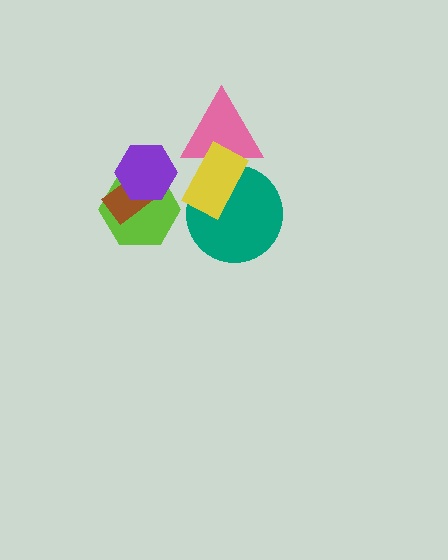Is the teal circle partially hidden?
Yes, it is partially covered by another shape.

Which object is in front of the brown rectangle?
The purple hexagon is in front of the brown rectangle.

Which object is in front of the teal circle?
The yellow rectangle is in front of the teal circle.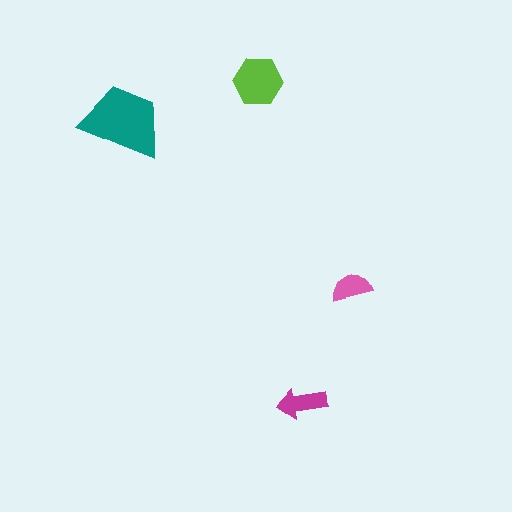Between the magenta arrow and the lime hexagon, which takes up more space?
The lime hexagon.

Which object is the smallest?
The pink semicircle.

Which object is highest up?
The lime hexagon is topmost.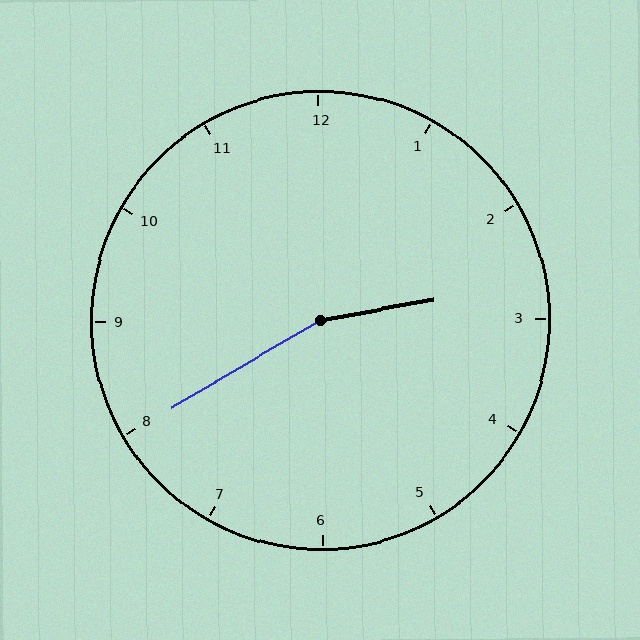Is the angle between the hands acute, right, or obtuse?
It is obtuse.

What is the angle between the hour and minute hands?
Approximately 160 degrees.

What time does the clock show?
2:40.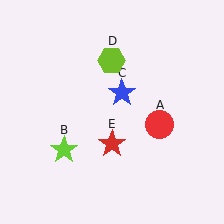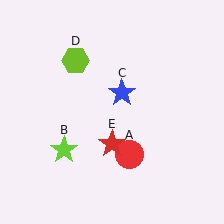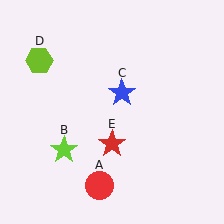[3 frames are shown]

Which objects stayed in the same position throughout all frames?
Lime star (object B) and blue star (object C) and red star (object E) remained stationary.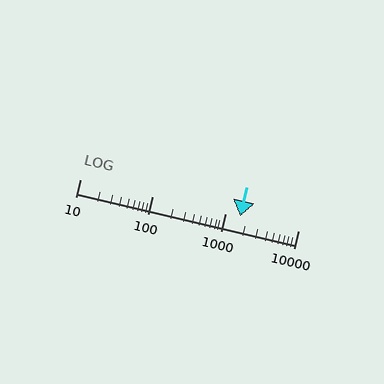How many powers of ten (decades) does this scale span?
The scale spans 3 decades, from 10 to 10000.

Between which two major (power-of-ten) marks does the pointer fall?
The pointer is between 1000 and 10000.